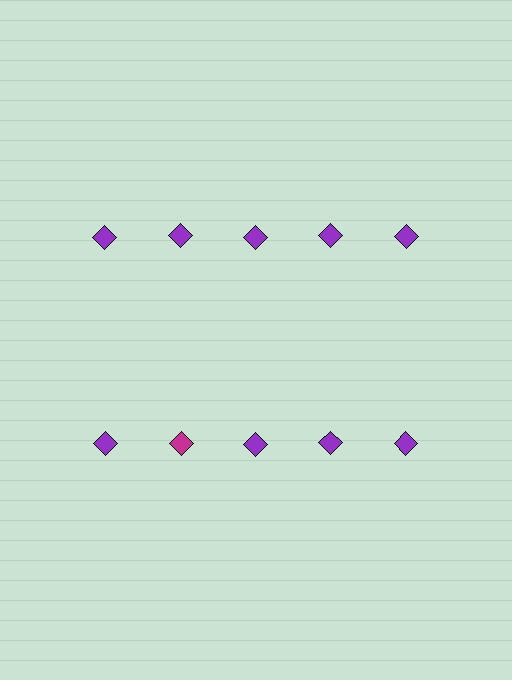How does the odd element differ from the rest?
It has a different color: magenta instead of purple.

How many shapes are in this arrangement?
There are 10 shapes arranged in a grid pattern.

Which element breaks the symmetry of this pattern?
The magenta diamond in the second row, second from left column breaks the symmetry. All other shapes are purple diamonds.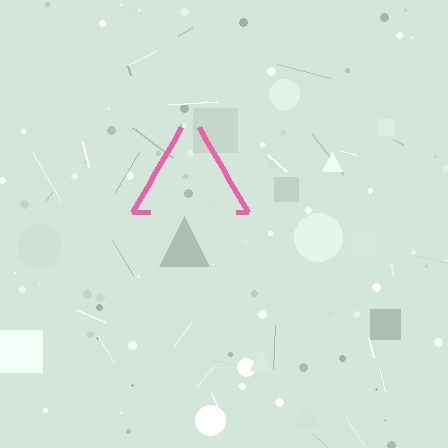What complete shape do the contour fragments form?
The contour fragments form a triangle.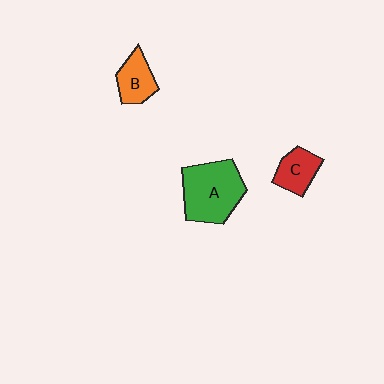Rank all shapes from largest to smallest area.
From largest to smallest: A (green), B (orange), C (red).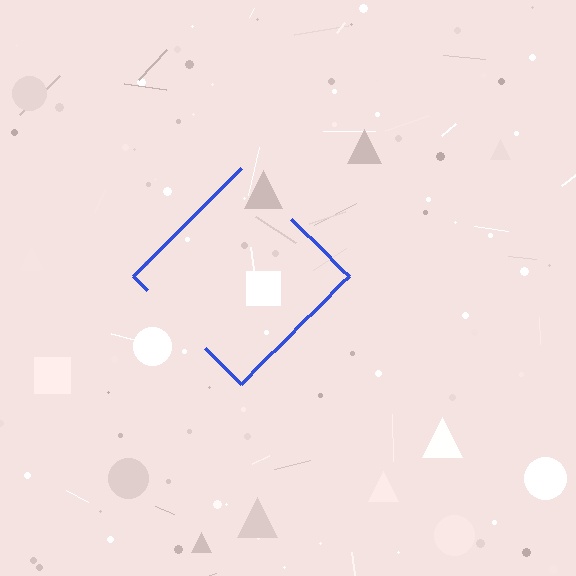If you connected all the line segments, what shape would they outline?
They would outline a diamond.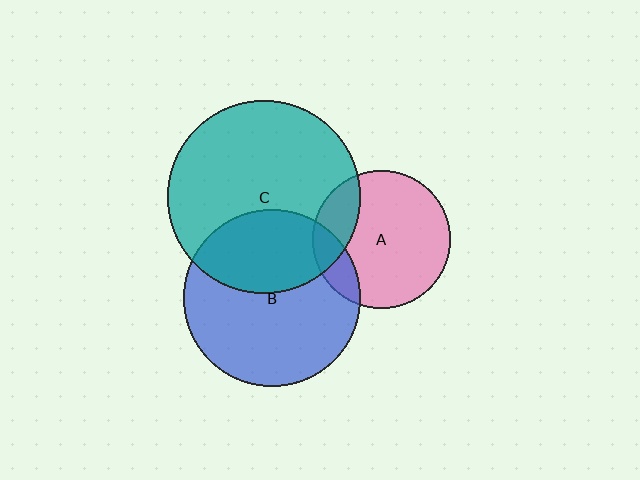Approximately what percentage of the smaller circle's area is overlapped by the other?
Approximately 35%.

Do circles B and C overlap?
Yes.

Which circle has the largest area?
Circle C (teal).